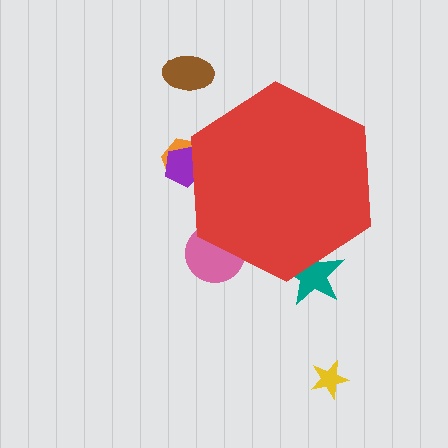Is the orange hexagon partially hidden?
Yes, the orange hexagon is partially hidden behind the red hexagon.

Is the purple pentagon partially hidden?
Yes, the purple pentagon is partially hidden behind the red hexagon.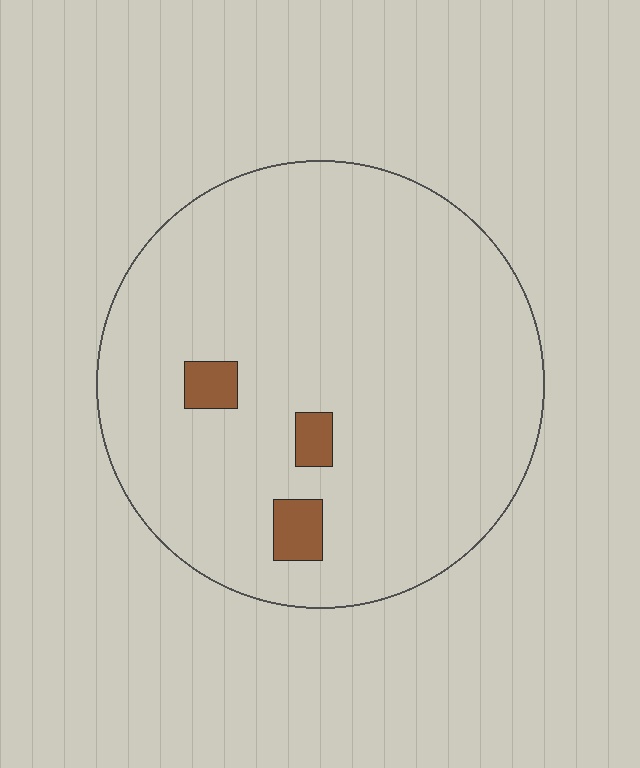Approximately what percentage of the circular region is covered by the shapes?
Approximately 5%.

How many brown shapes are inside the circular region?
3.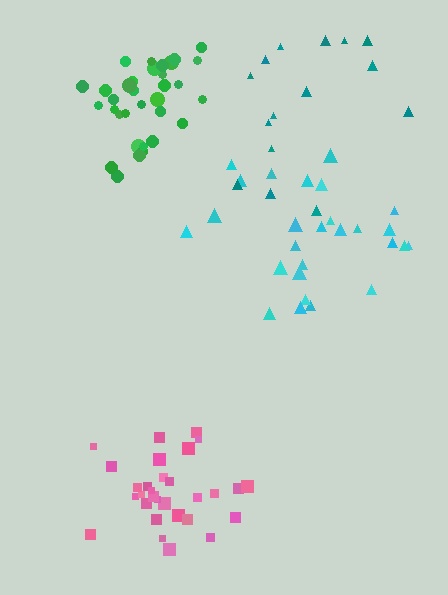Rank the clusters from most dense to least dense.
green, pink, cyan, teal.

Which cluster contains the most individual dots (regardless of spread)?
Green (33).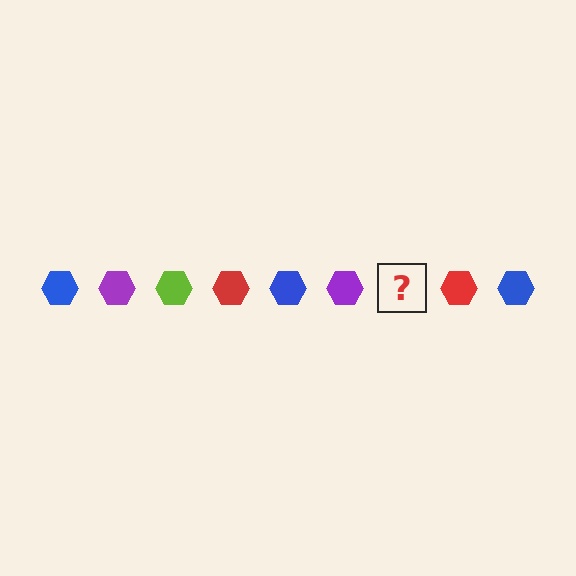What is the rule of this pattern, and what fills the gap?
The rule is that the pattern cycles through blue, purple, lime, red hexagons. The gap should be filled with a lime hexagon.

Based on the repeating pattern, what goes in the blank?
The blank should be a lime hexagon.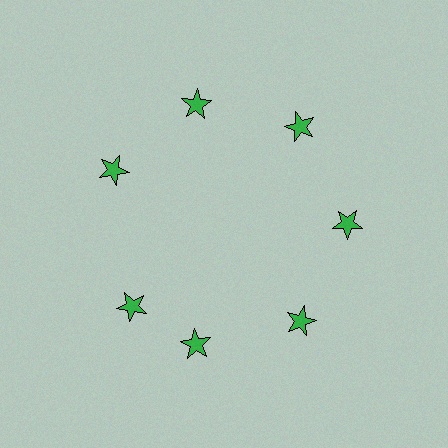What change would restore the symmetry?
The symmetry would be restored by rotating it back into even spacing with its neighbors so that all 7 stars sit at equal angles and equal distance from the center.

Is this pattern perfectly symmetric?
No. The 7 green stars are arranged in a ring, but one element near the 8 o'clock position is rotated out of alignment along the ring, breaking the 7-fold rotational symmetry.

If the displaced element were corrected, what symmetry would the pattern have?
It would have 7-fold rotational symmetry — the pattern would map onto itself every 51 degrees.